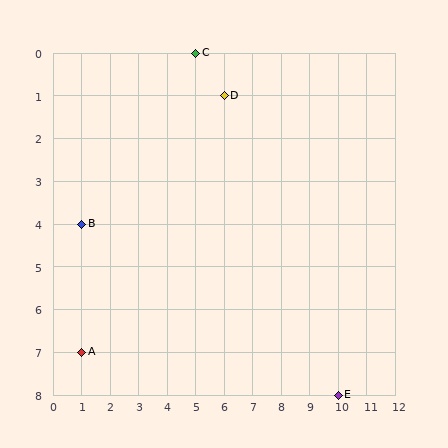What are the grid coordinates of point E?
Point E is at grid coordinates (10, 8).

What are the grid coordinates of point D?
Point D is at grid coordinates (6, 1).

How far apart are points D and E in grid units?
Points D and E are 4 columns and 7 rows apart (about 8.1 grid units diagonally).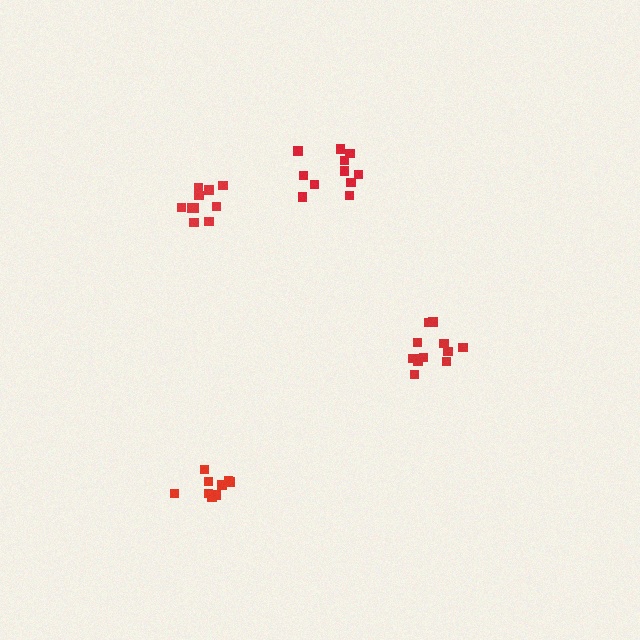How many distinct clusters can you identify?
There are 4 distinct clusters.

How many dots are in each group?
Group 1: 10 dots, Group 2: 11 dots, Group 3: 9 dots, Group 4: 13 dots (43 total).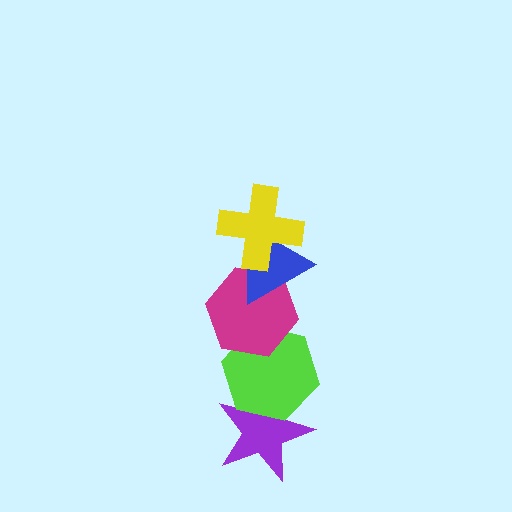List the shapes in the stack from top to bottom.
From top to bottom: the yellow cross, the blue triangle, the magenta hexagon, the lime hexagon, the purple star.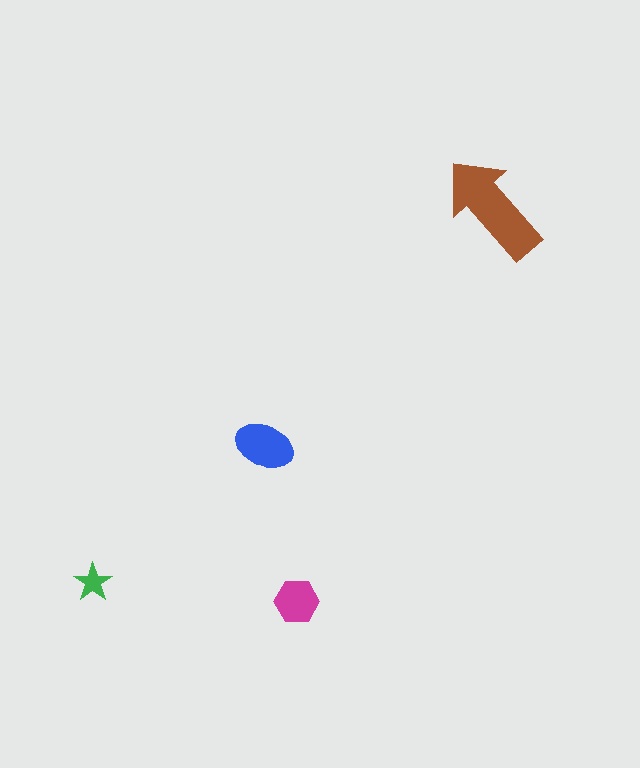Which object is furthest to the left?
The green star is leftmost.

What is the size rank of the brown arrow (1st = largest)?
1st.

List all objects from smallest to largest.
The green star, the magenta hexagon, the blue ellipse, the brown arrow.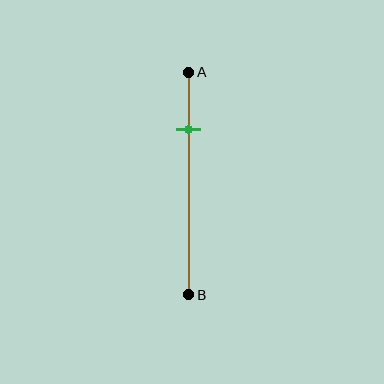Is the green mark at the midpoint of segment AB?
No, the mark is at about 25% from A, not at the 50% midpoint.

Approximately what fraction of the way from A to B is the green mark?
The green mark is approximately 25% of the way from A to B.